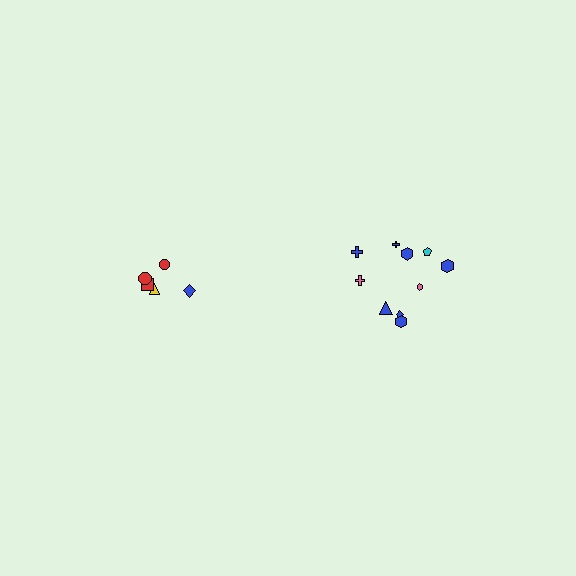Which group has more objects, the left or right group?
The right group.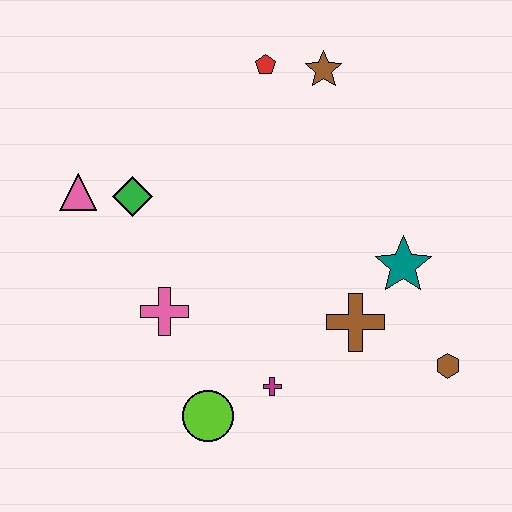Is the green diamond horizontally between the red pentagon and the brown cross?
No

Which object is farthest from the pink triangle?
The brown hexagon is farthest from the pink triangle.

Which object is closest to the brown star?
The red pentagon is closest to the brown star.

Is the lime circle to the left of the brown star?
Yes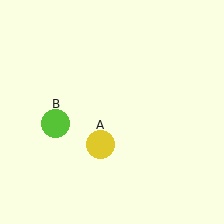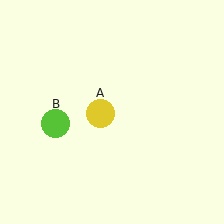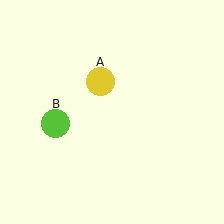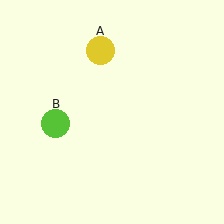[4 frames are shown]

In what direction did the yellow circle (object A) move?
The yellow circle (object A) moved up.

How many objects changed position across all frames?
1 object changed position: yellow circle (object A).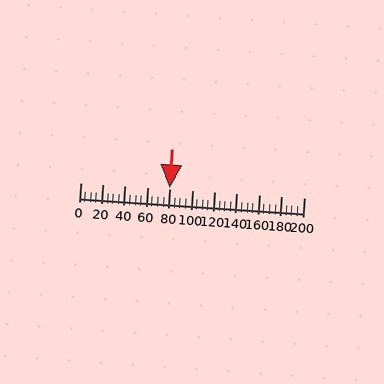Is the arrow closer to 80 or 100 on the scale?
The arrow is closer to 80.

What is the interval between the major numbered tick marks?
The major tick marks are spaced 20 units apart.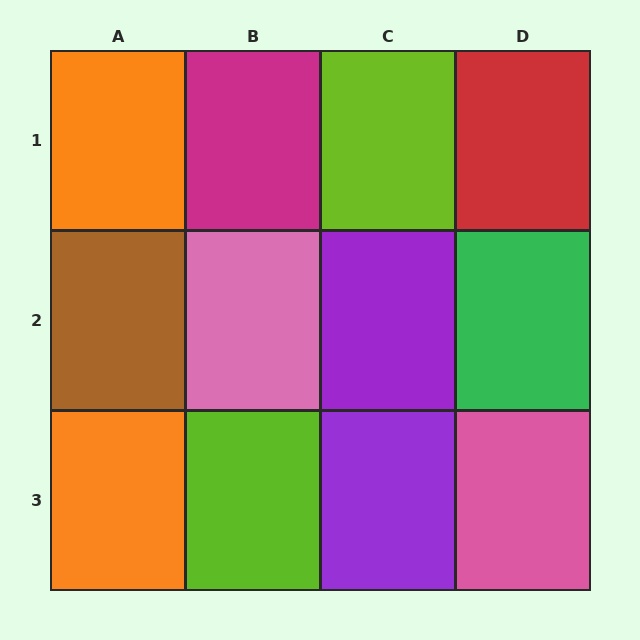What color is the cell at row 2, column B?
Pink.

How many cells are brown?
1 cell is brown.